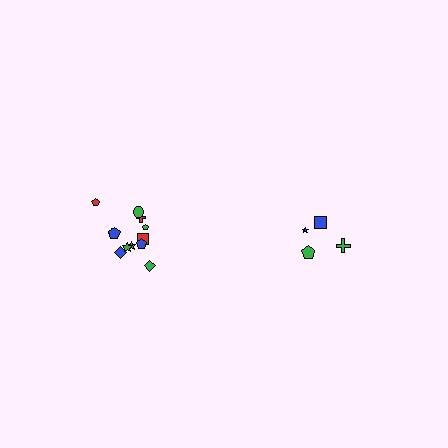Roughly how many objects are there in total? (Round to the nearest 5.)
Roughly 15 objects in total.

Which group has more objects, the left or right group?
The left group.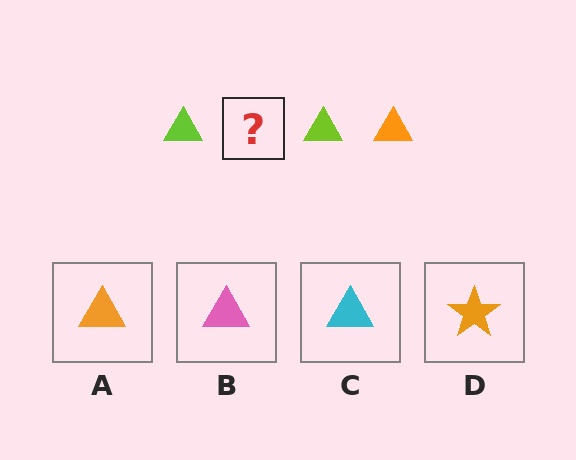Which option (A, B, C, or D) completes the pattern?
A.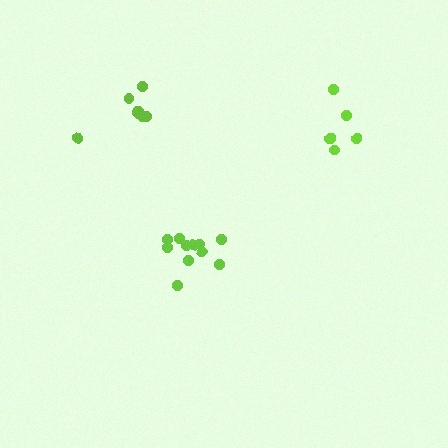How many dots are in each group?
Group 1: 11 dots, Group 2: 6 dots, Group 3: 7 dots (24 total).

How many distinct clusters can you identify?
There are 3 distinct clusters.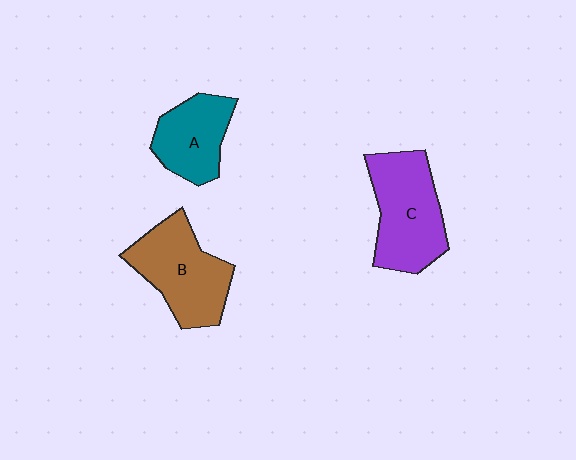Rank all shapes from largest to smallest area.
From largest to smallest: C (purple), B (brown), A (teal).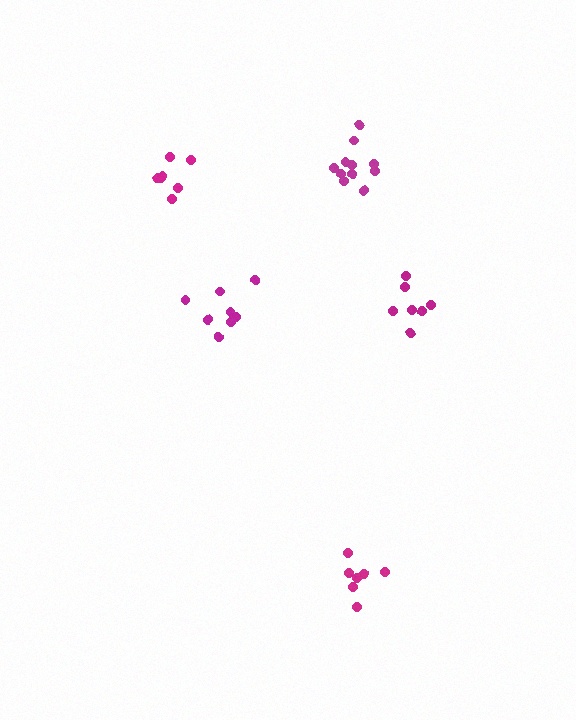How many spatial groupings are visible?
There are 5 spatial groupings.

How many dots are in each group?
Group 1: 7 dots, Group 2: 8 dots, Group 3: 7 dots, Group 4: 7 dots, Group 5: 11 dots (40 total).